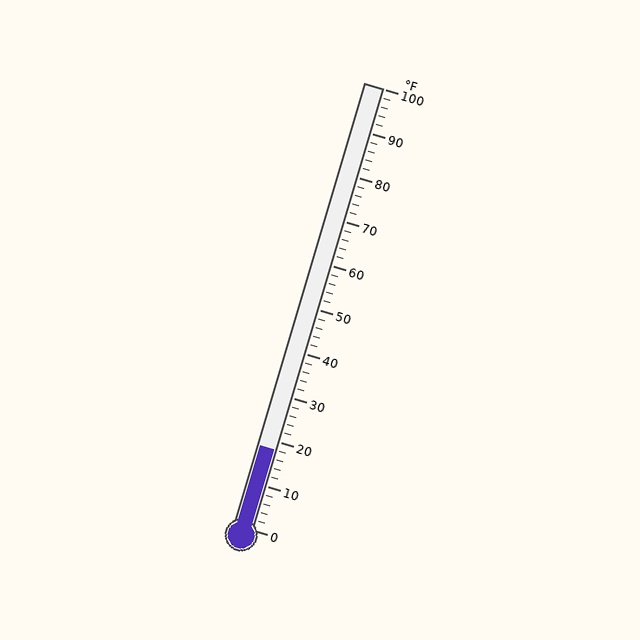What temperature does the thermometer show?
The thermometer shows approximately 18°F.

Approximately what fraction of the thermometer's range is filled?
The thermometer is filled to approximately 20% of its range.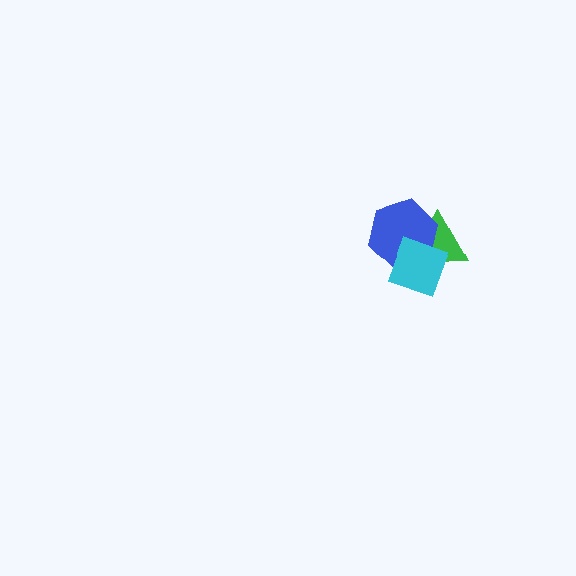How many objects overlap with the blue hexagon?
2 objects overlap with the blue hexagon.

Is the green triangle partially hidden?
Yes, it is partially covered by another shape.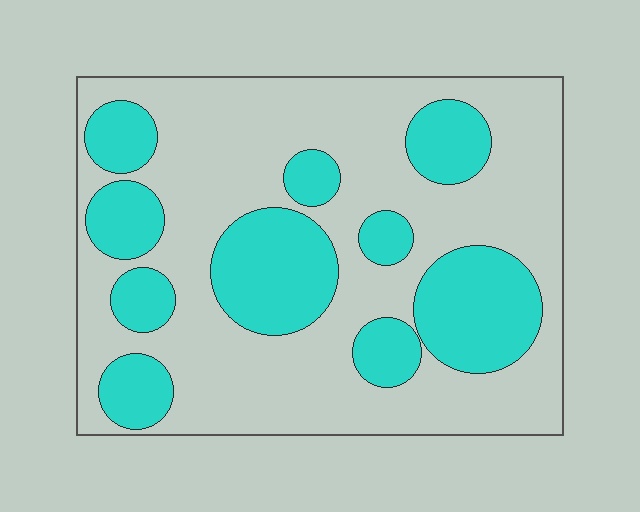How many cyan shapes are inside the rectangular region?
10.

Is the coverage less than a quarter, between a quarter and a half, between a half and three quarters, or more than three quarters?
Between a quarter and a half.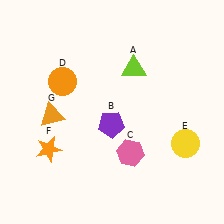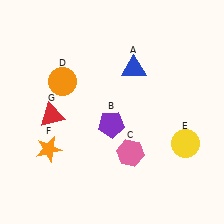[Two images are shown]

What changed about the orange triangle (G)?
In Image 1, G is orange. In Image 2, it changed to red.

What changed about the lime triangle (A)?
In Image 1, A is lime. In Image 2, it changed to blue.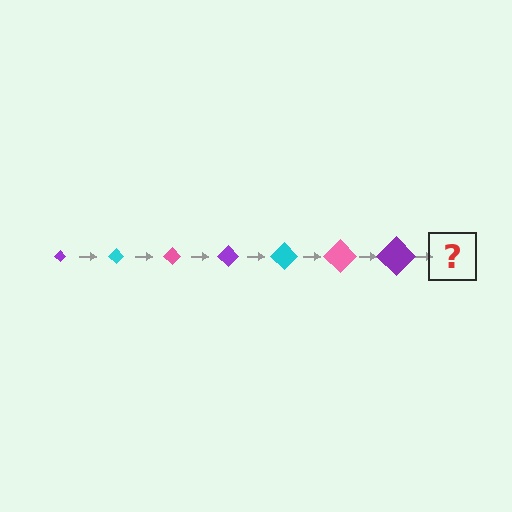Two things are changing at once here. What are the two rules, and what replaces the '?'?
The two rules are that the diamond grows larger each step and the color cycles through purple, cyan, and pink. The '?' should be a cyan diamond, larger than the previous one.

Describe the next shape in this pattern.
It should be a cyan diamond, larger than the previous one.